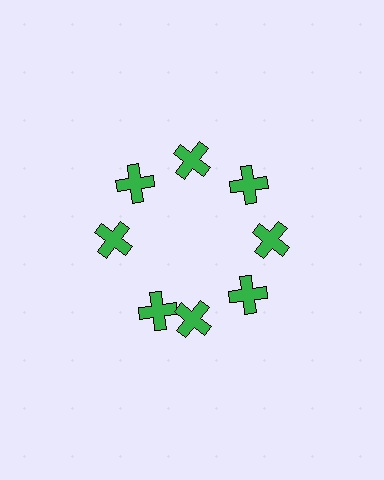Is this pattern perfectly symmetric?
No. The 8 green crosses are arranged in a ring, but one element near the 8 o'clock position is rotated out of alignment along the ring, breaking the 8-fold rotational symmetry.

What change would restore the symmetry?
The symmetry would be restored by rotating it back into even spacing with its neighbors so that all 8 crosses sit at equal angles and equal distance from the center.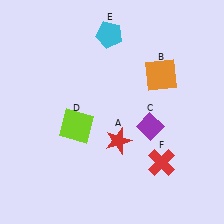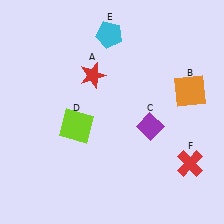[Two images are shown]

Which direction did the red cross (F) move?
The red cross (F) moved right.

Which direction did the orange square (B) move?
The orange square (B) moved right.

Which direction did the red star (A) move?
The red star (A) moved up.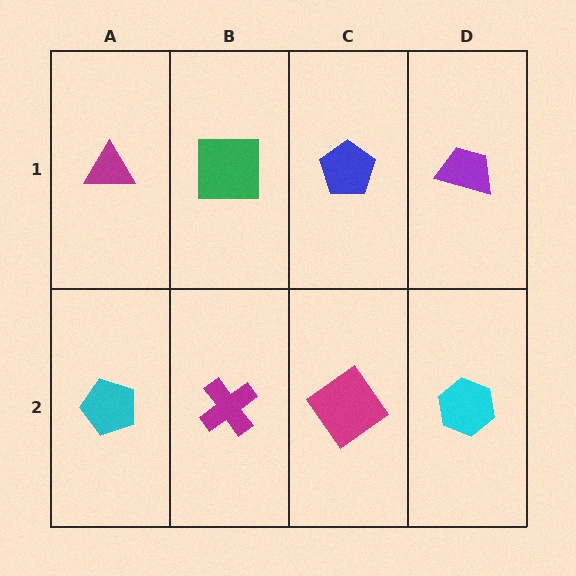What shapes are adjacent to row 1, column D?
A cyan hexagon (row 2, column D), a blue pentagon (row 1, column C).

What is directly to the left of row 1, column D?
A blue pentagon.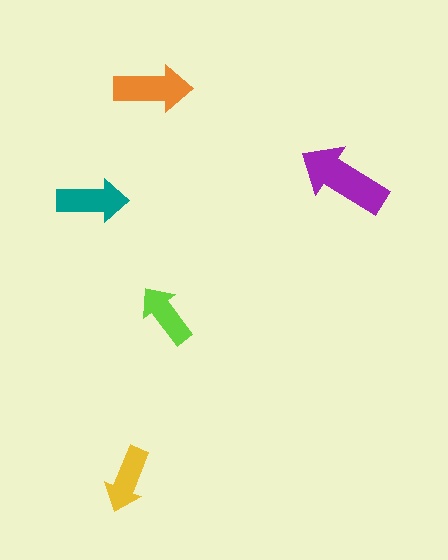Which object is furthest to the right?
The purple arrow is rightmost.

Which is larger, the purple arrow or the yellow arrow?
The purple one.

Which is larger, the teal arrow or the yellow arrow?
The teal one.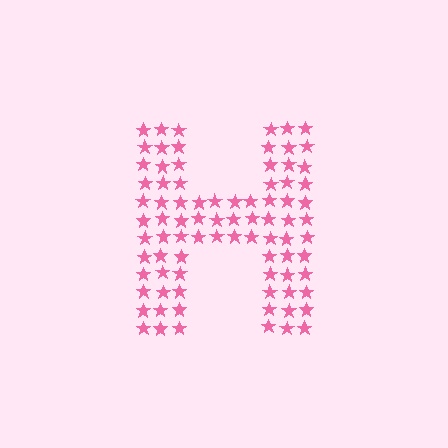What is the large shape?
The large shape is the letter H.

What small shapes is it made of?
It is made of small stars.